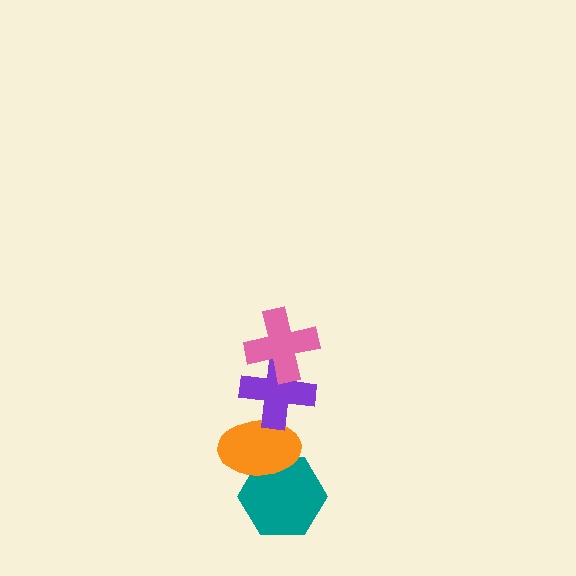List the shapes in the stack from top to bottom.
From top to bottom: the pink cross, the purple cross, the orange ellipse, the teal hexagon.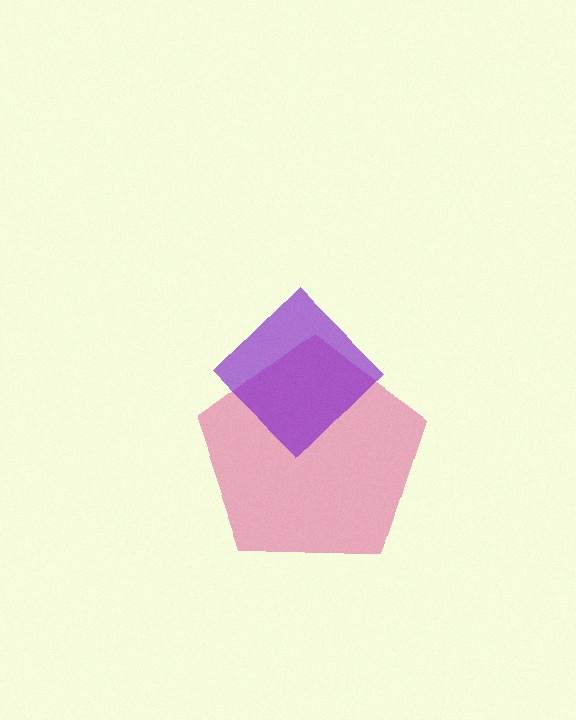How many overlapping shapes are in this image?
There are 2 overlapping shapes in the image.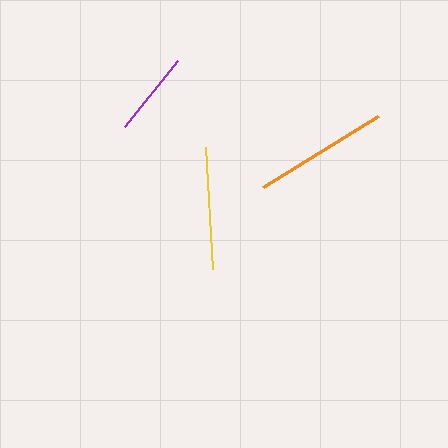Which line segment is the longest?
The orange line is the longest at approximately 135 pixels.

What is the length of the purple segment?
The purple segment is approximately 86 pixels long.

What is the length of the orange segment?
The orange segment is approximately 135 pixels long.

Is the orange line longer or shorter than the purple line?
The orange line is longer than the purple line.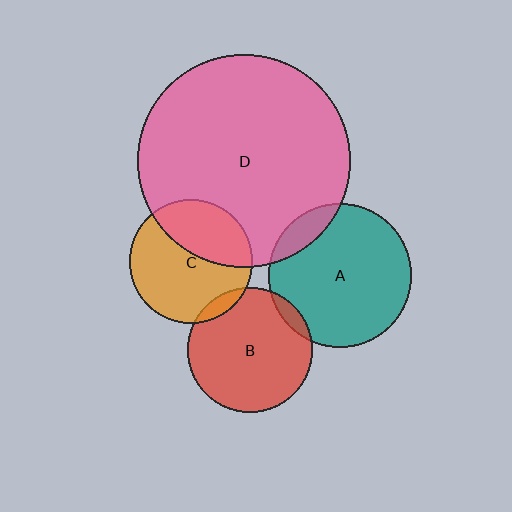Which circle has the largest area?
Circle D (pink).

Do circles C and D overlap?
Yes.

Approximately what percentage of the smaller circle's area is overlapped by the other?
Approximately 35%.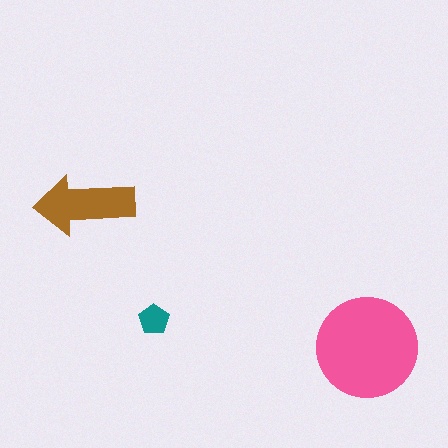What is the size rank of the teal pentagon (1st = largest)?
3rd.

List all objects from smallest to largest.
The teal pentagon, the brown arrow, the pink circle.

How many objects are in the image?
There are 3 objects in the image.